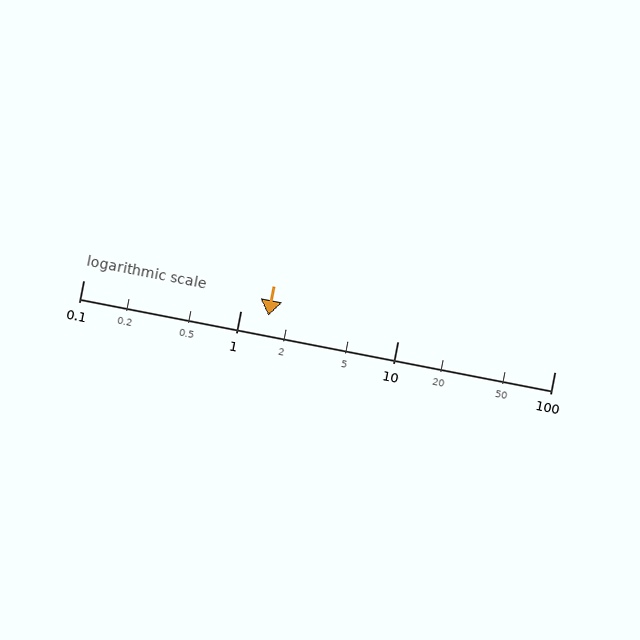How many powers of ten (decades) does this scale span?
The scale spans 3 decades, from 0.1 to 100.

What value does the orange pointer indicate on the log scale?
The pointer indicates approximately 1.5.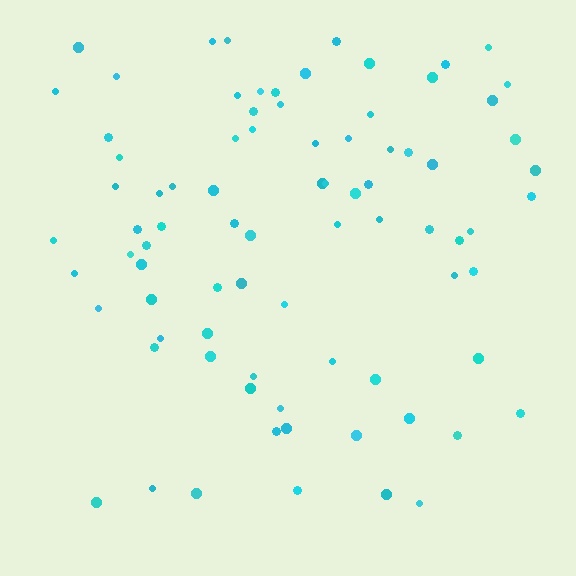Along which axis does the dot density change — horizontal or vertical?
Vertical.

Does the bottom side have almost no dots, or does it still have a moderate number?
Still a moderate number, just noticeably fewer than the top.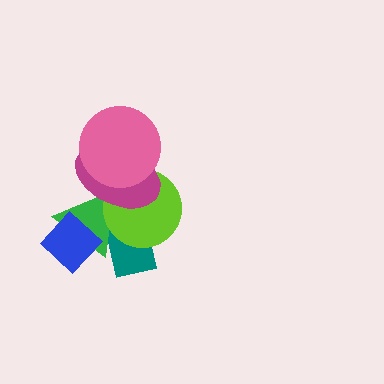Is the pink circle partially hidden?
No, no other shape covers it.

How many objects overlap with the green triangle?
4 objects overlap with the green triangle.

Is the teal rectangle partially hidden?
Yes, it is partially covered by another shape.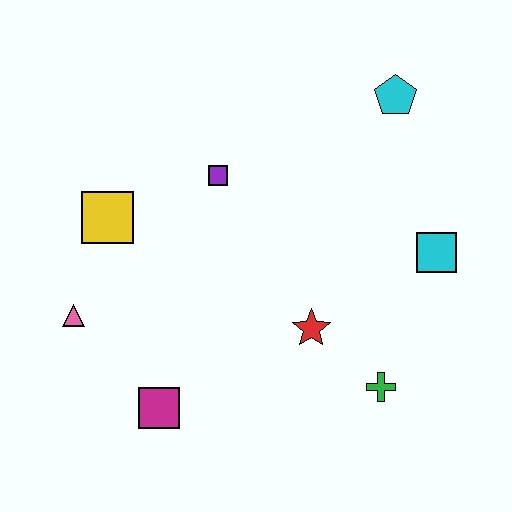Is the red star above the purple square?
No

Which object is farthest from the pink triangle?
The cyan pentagon is farthest from the pink triangle.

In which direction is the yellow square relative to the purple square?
The yellow square is to the left of the purple square.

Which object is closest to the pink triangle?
The yellow square is closest to the pink triangle.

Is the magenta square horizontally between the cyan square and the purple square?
No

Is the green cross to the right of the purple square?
Yes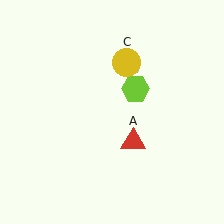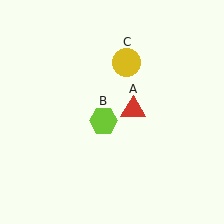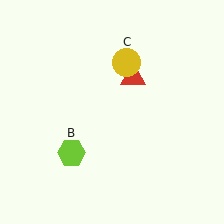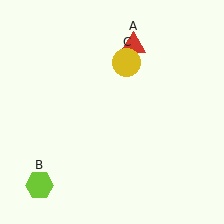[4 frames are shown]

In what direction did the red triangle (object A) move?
The red triangle (object A) moved up.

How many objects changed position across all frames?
2 objects changed position: red triangle (object A), lime hexagon (object B).